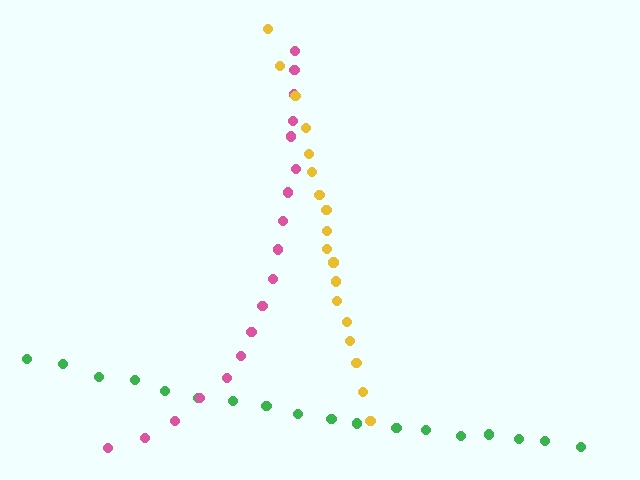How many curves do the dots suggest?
There are 3 distinct paths.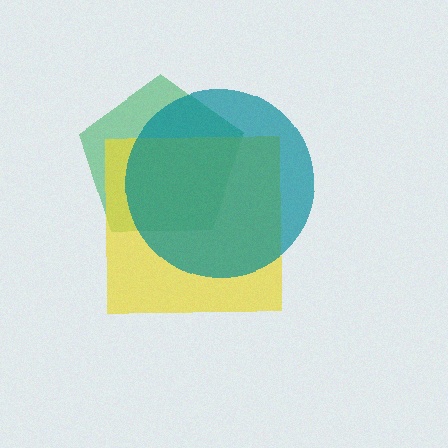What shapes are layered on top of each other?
The layered shapes are: a green pentagon, a yellow square, a teal circle.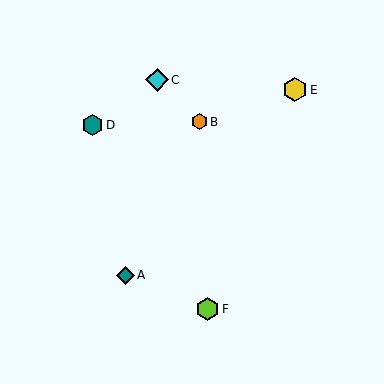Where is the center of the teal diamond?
The center of the teal diamond is at (125, 275).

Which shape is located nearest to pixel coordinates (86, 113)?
The teal hexagon (labeled D) at (92, 125) is nearest to that location.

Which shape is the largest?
The yellow hexagon (labeled E) is the largest.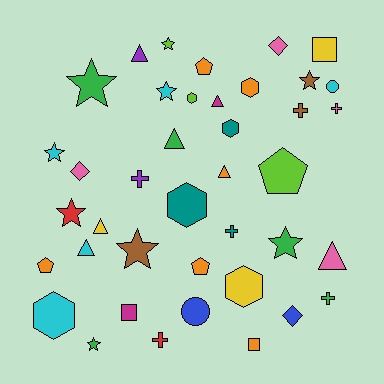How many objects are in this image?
There are 40 objects.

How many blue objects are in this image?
There are 2 blue objects.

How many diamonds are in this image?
There are 3 diamonds.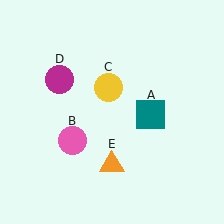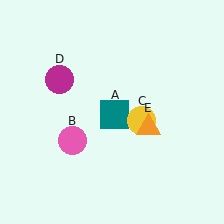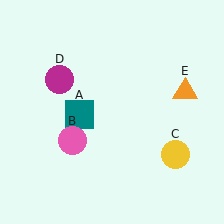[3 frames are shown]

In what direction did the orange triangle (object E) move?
The orange triangle (object E) moved up and to the right.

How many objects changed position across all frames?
3 objects changed position: teal square (object A), yellow circle (object C), orange triangle (object E).